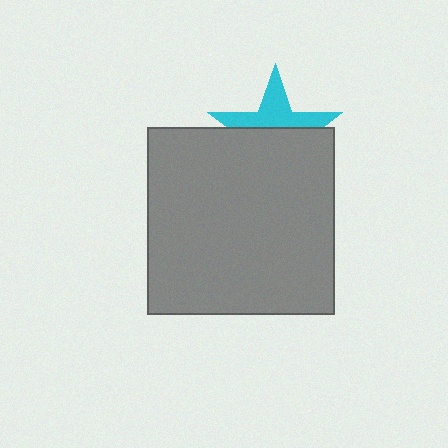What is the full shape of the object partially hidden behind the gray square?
The partially hidden object is a cyan star.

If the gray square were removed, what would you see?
You would see the complete cyan star.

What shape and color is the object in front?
The object in front is a gray square.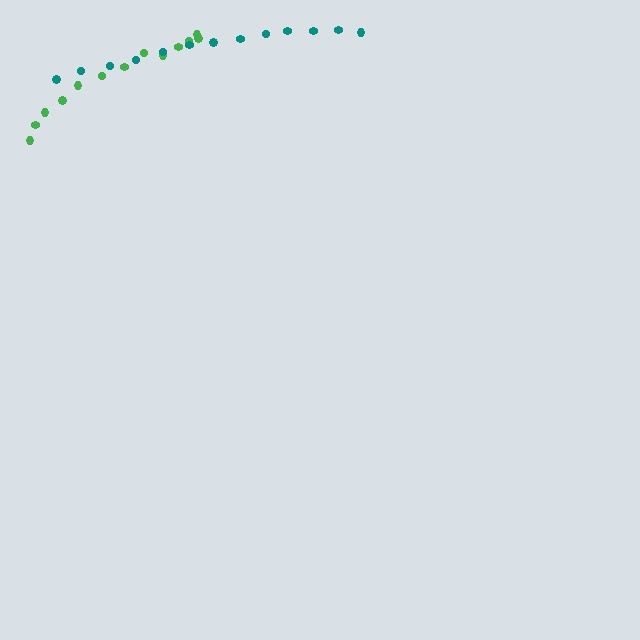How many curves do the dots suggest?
There are 2 distinct paths.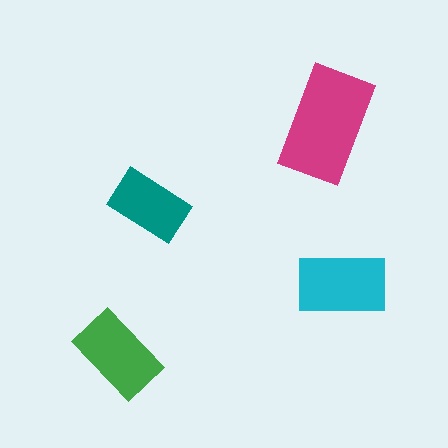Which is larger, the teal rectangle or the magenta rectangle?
The magenta one.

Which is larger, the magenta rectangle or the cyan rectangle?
The magenta one.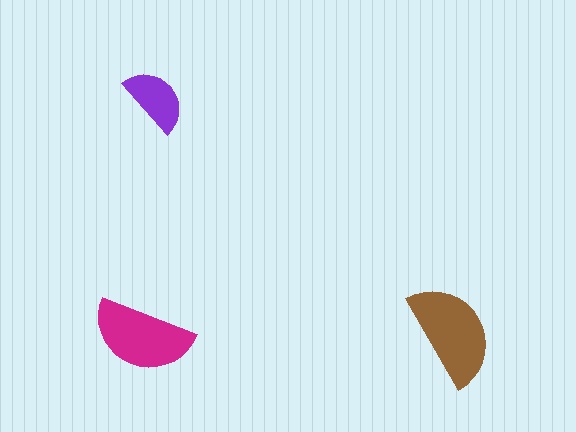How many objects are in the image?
There are 3 objects in the image.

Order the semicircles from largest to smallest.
the brown one, the magenta one, the purple one.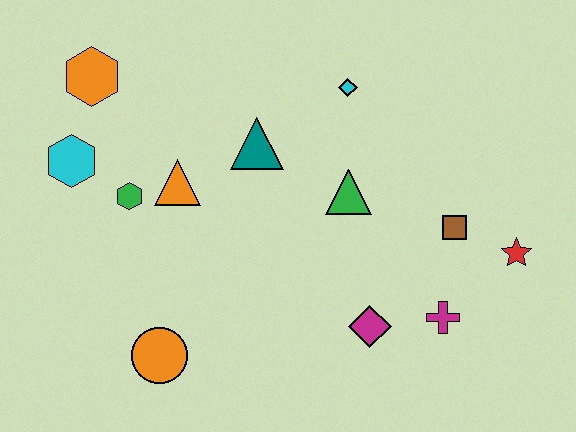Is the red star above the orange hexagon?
No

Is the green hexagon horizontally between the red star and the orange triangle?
No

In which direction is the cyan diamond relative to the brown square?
The cyan diamond is above the brown square.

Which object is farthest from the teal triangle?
The red star is farthest from the teal triangle.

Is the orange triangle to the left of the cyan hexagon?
No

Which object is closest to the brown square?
The red star is closest to the brown square.